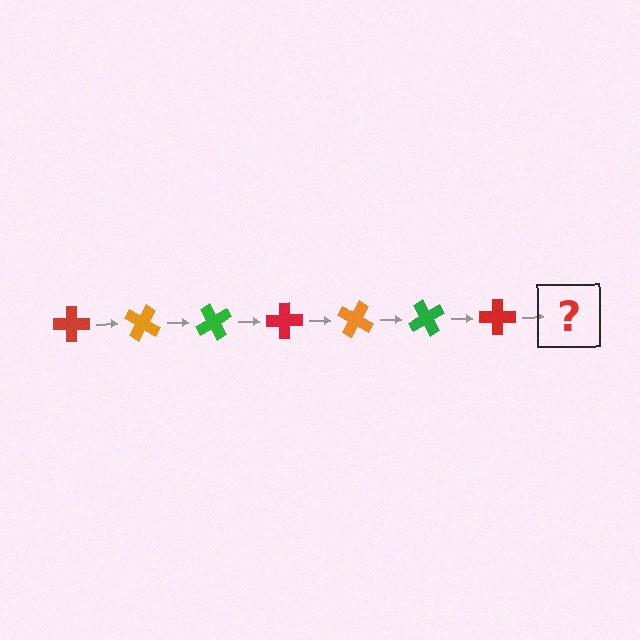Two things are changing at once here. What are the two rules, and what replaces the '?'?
The two rules are that it rotates 30 degrees each step and the color cycles through red, orange, and green. The '?' should be an orange cross, rotated 210 degrees from the start.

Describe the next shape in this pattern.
It should be an orange cross, rotated 210 degrees from the start.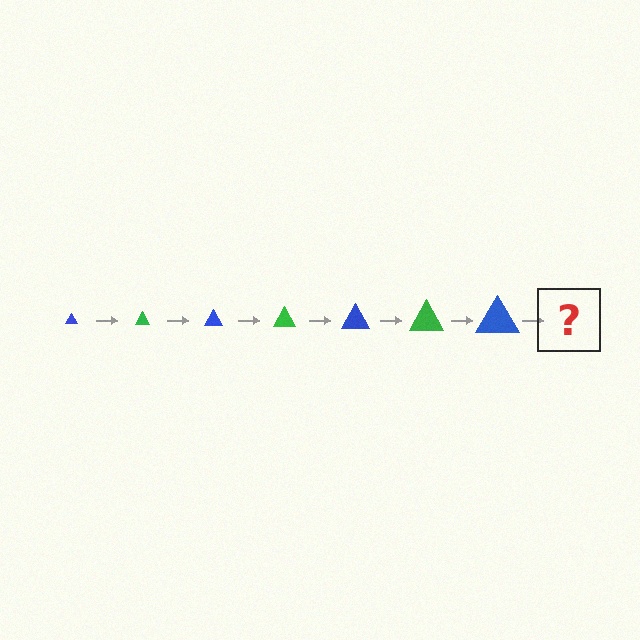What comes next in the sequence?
The next element should be a green triangle, larger than the previous one.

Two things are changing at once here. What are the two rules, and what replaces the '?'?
The two rules are that the triangle grows larger each step and the color cycles through blue and green. The '?' should be a green triangle, larger than the previous one.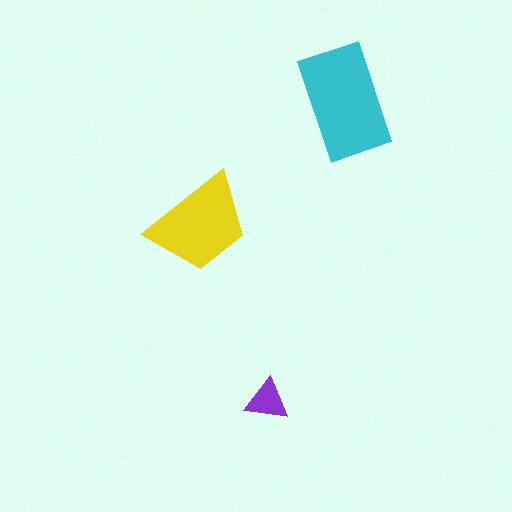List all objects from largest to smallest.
The cyan rectangle, the yellow trapezoid, the purple triangle.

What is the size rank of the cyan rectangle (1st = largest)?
1st.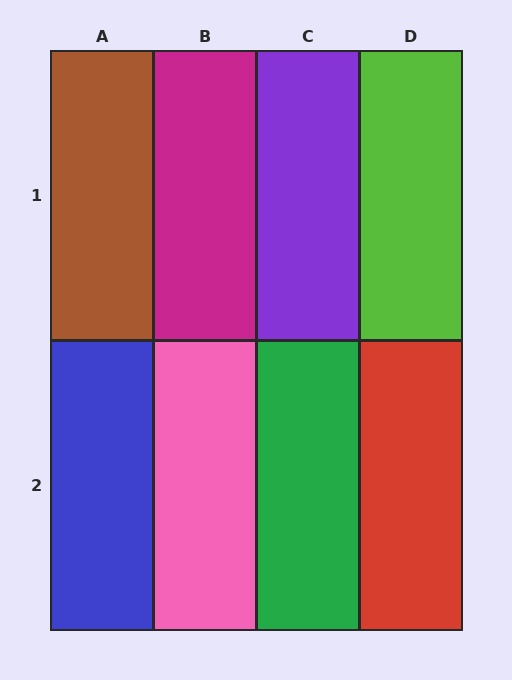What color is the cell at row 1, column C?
Purple.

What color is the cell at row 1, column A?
Brown.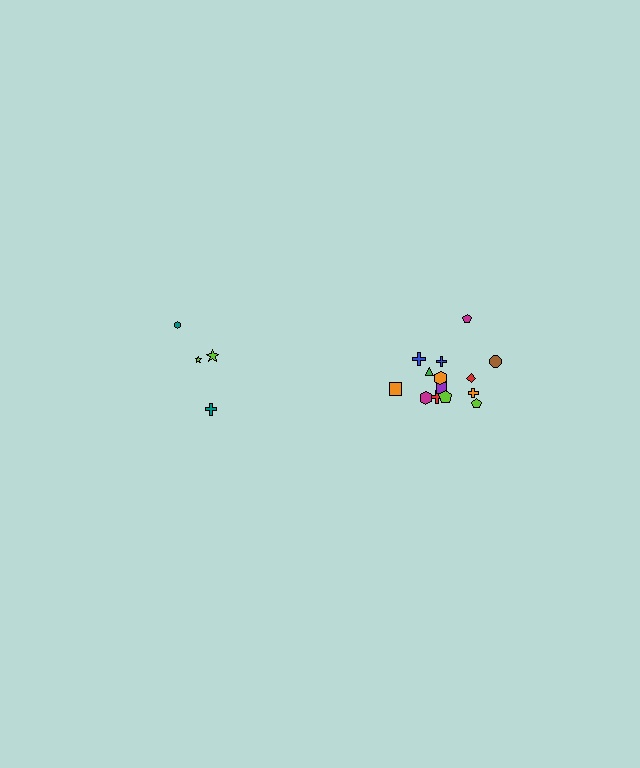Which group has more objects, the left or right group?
The right group.